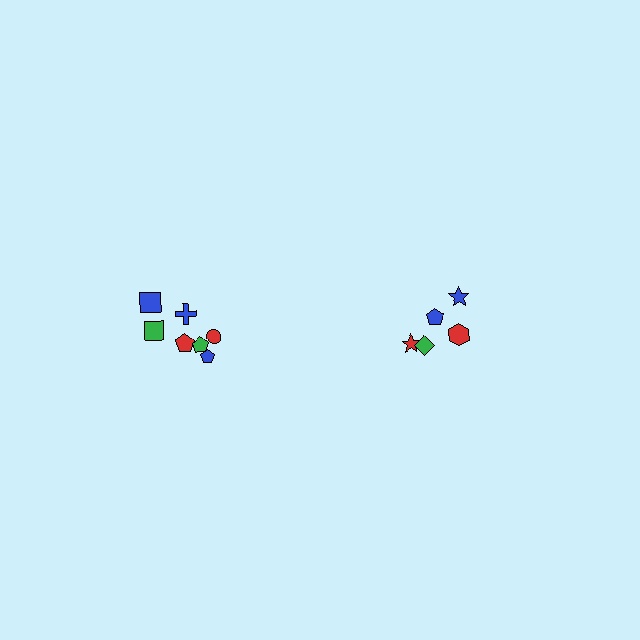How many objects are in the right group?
There are 5 objects.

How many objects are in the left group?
There are 7 objects.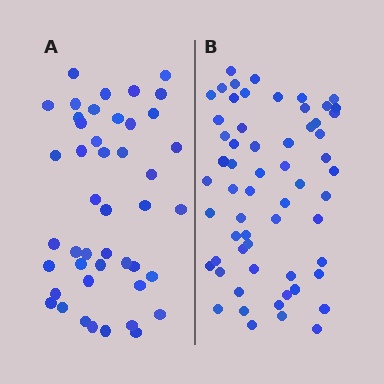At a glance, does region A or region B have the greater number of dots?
Region B (the right region) has more dots.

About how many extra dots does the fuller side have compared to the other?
Region B has approximately 15 more dots than region A.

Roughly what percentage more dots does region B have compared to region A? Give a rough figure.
About 35% more.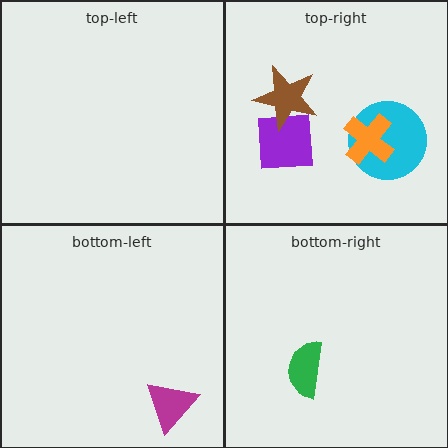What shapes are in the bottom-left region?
The magenta triangle.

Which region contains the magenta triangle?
The bottom-left region.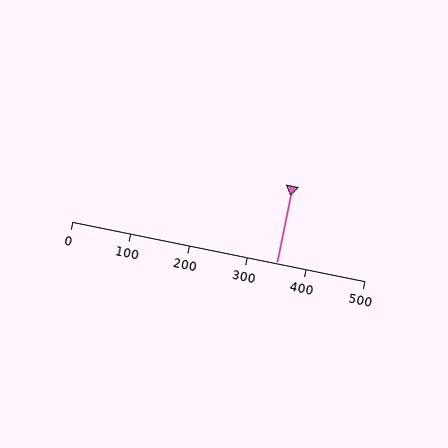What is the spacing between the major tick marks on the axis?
The major ticks are spaced 100 apart.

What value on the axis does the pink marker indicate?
The marker indicates approximately 350.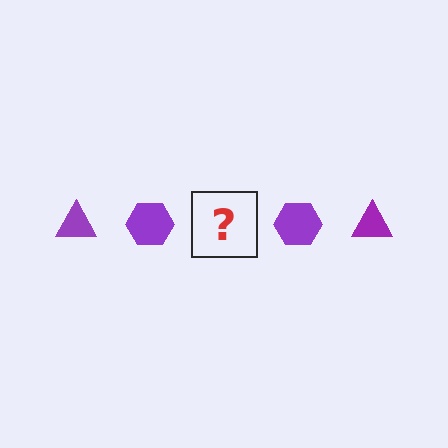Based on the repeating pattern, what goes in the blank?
The blank should be a purple triangle.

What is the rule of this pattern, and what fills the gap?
The rule is that the pattern cycles through triangle, hexagon shapes in purple. The gap should be filled with a purple triangle.